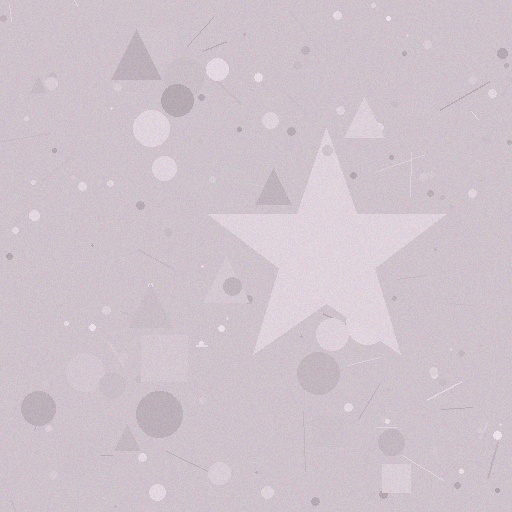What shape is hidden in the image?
A star is hidden in the image.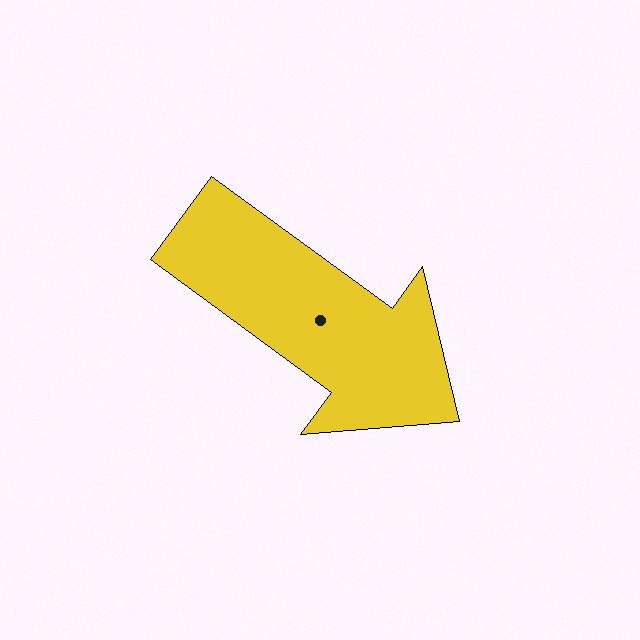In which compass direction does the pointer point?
Southeast.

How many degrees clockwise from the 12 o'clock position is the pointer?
Approximately 126 degrees.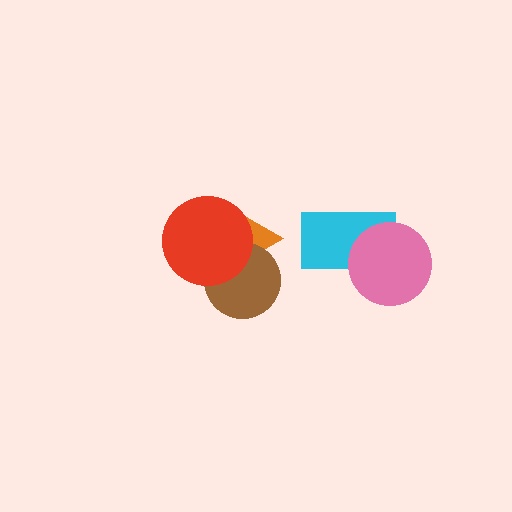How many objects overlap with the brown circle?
2 objects overlap with the brown circle.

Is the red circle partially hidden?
No, no other shape covers it.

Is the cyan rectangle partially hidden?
Yes, it is partially covered by another shape.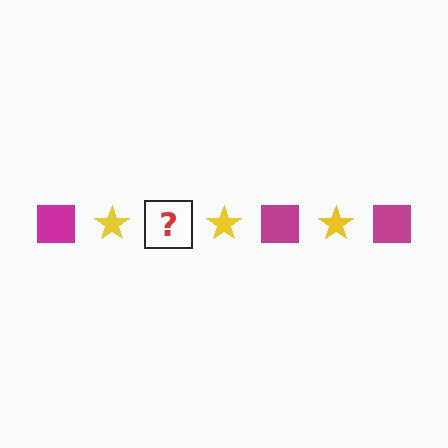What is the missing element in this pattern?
The missing element is a magenta square.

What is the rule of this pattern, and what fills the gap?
The rule is that the pattern alternates between magenta square and yellow star. The gap should be filled with a magenta square.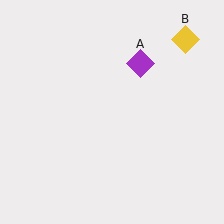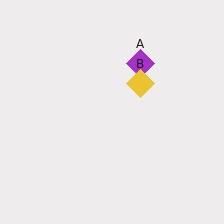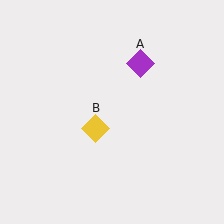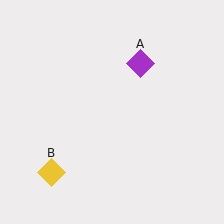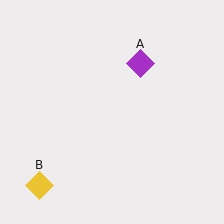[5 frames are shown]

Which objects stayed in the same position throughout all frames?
Purple diamond (object A) remained stationary.